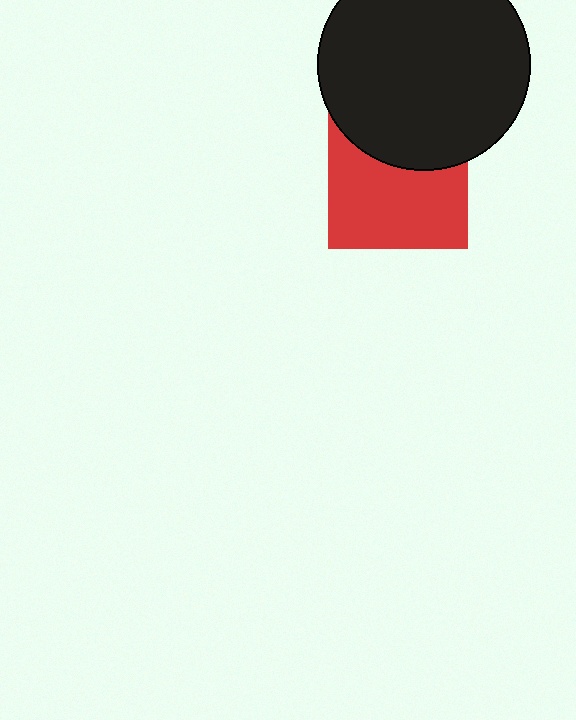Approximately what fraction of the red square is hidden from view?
Roughly 35% of the red square is hidden behind the black circle.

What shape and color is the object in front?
The object in front is a black circle.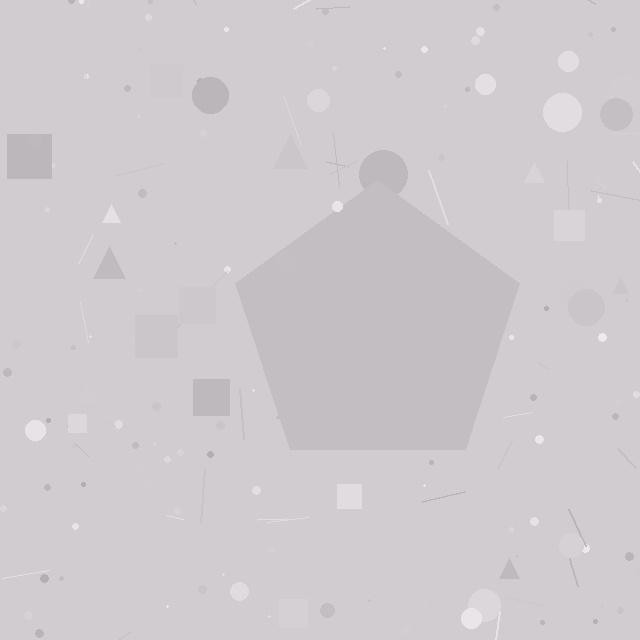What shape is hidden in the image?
A pentagon is hidden in the image.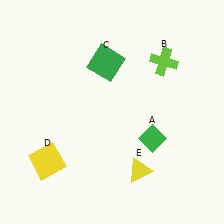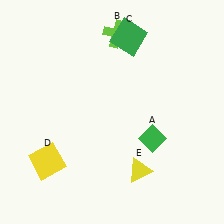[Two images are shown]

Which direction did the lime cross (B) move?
The lime cross (B) moved left.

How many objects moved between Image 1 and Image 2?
2 objects moved between the two images.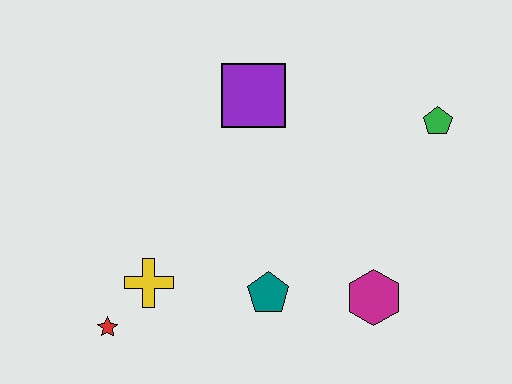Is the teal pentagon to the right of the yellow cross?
Yes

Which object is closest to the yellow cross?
The red star is closest to the yellow cross.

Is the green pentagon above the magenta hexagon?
Yes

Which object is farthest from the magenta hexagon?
The red star is farthest from the magenta hexagon.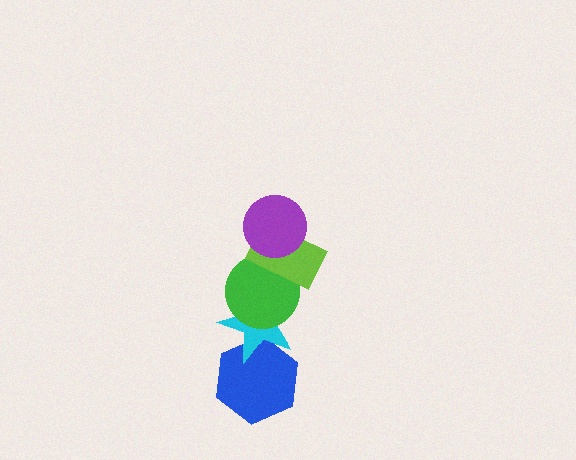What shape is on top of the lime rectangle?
The purple circle is on top of the lime rectangle.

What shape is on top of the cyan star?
The green circle is on top of the cyan star.